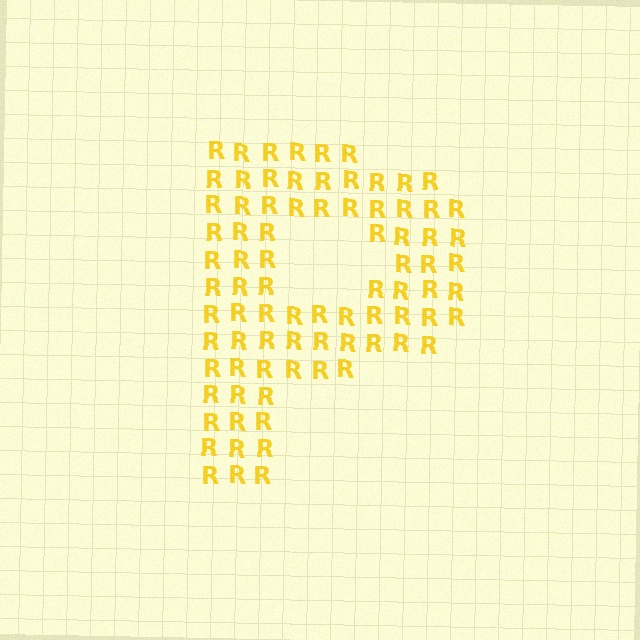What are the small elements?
The small elements are letter R's.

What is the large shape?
The large shape is the letter P.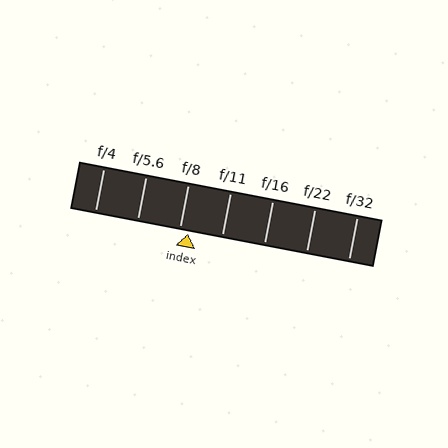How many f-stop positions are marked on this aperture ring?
There are 7 f-stop positions marked.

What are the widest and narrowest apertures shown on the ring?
The widest aperture shown is f/4 and the narrowest is f/32.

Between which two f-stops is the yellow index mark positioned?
The index mark is between f/8 and f/11.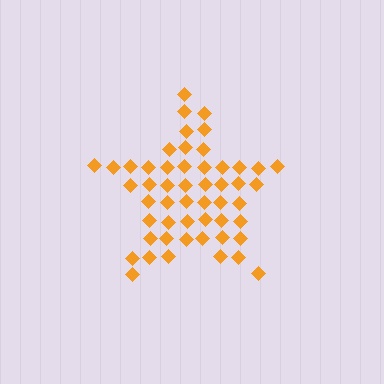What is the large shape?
The large shape is a star.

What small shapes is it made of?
It is made of small diamonds.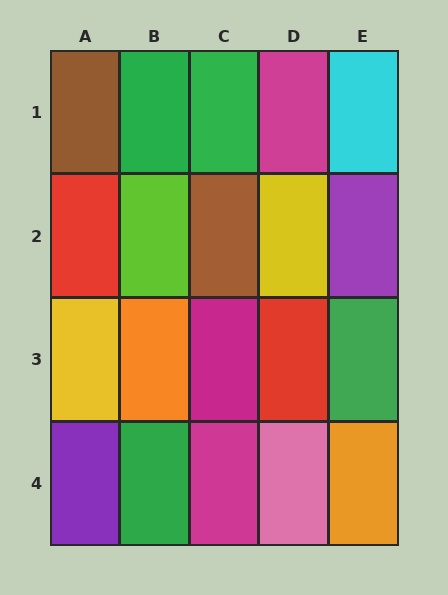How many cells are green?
4 cells are green.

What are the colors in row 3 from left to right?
Yellow, orange, magenta, red, green.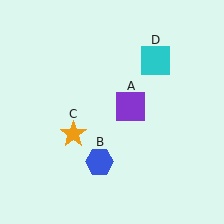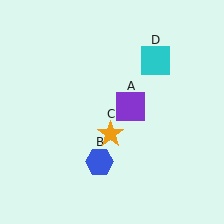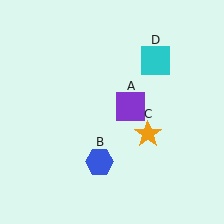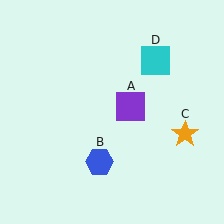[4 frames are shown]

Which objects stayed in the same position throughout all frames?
Purple square (object A) and blue hexagon (object B) and cyan square (object D) remained stationary.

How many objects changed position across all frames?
1 object changed position: orange star (object C).